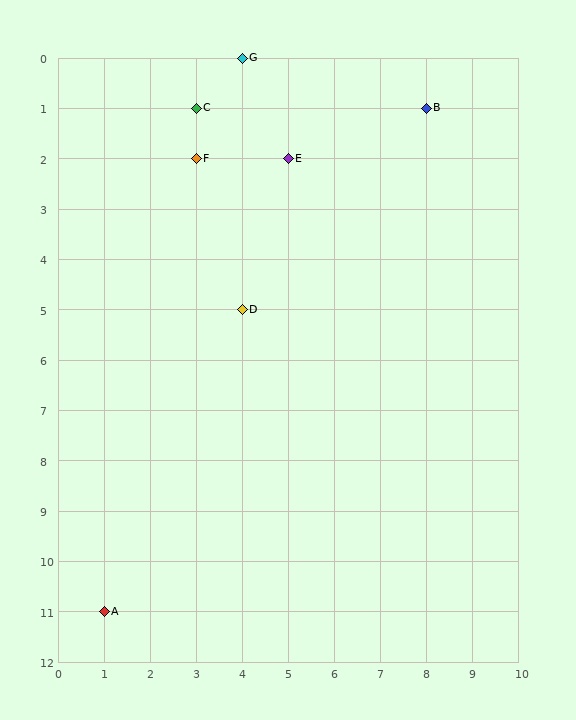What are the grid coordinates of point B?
Point B is at grid coordinates (8, 1).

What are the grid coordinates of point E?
Point E is at grid coordinates (5, 2).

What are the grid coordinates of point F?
Point F is at grid coordinates (3, 2).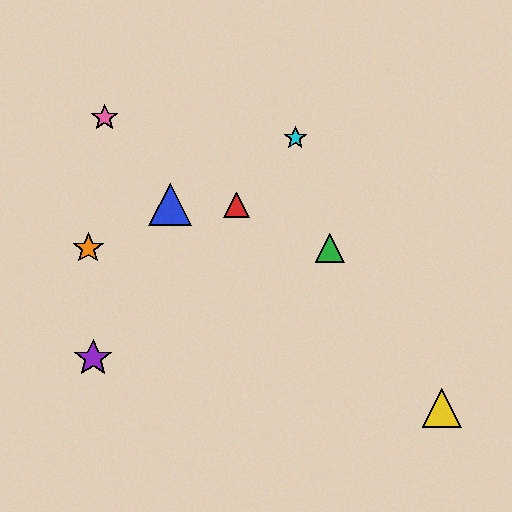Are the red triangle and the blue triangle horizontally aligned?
Yes, both are at y≈205.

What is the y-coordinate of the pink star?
The pink star is at y≈118.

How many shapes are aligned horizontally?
2 shapes (the red triangle, the blue triangle) are aligned horizontally.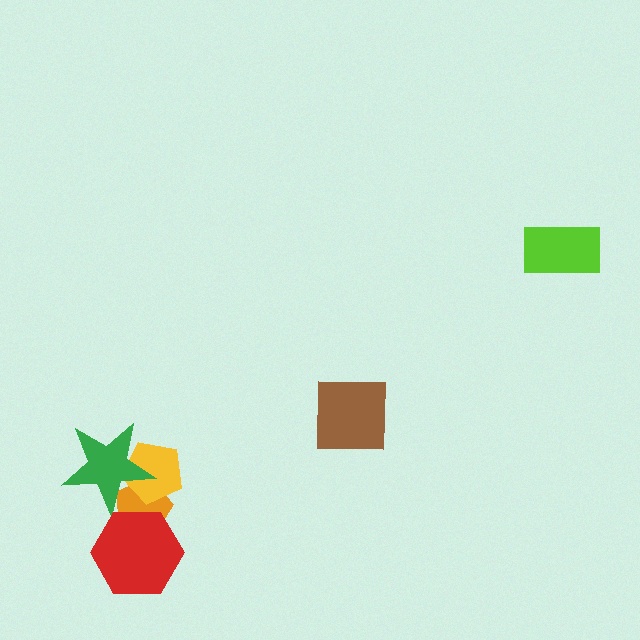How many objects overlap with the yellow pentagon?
2 objects overlap with the yellow pentagon.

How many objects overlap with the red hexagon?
1 object overlaps with the red hexagon.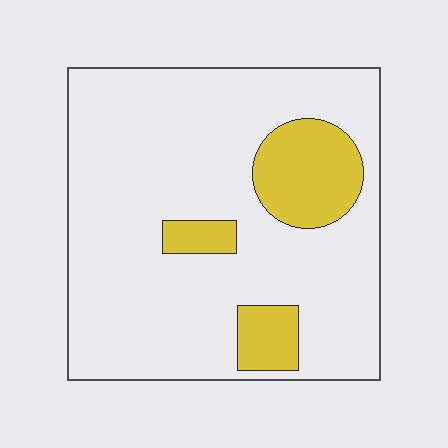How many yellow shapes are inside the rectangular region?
3.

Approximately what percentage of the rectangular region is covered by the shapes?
Approximately 15%.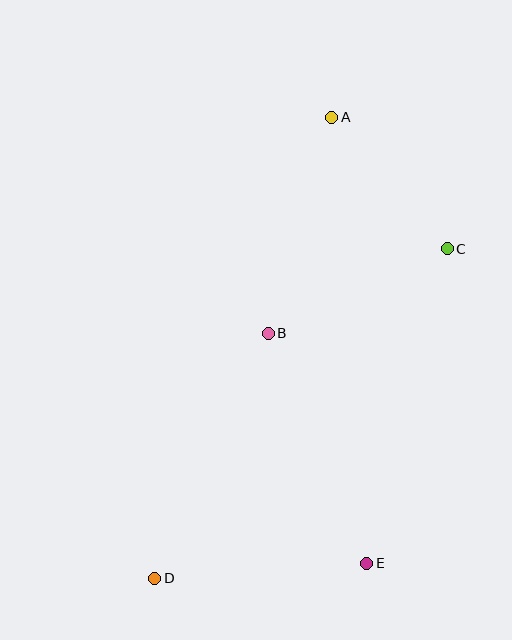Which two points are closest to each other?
Points A and C are closest to each other.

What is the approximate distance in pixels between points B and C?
The distance between B and C is approximately 198 pixels.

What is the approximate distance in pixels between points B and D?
The distance between B and D is approximately 270 pixels.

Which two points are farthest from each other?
Points A and D are farthest from each other.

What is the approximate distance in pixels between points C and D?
The distance between C and D is approximately 441 pixels.